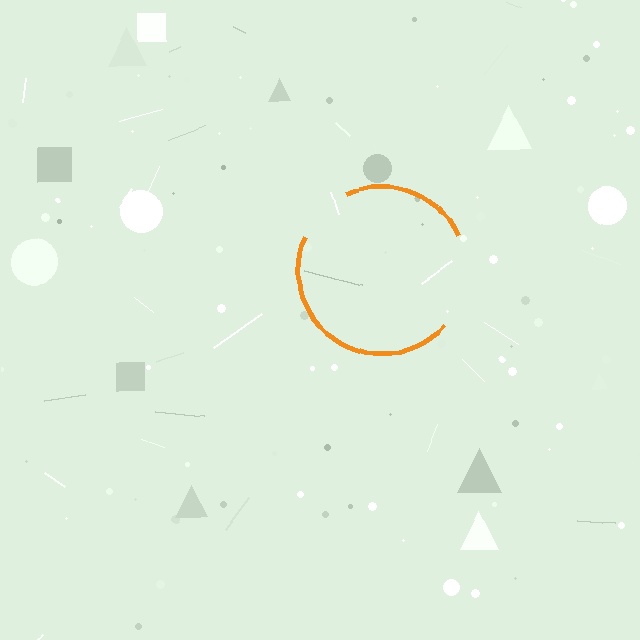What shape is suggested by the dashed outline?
The dashed outline suggests a circle.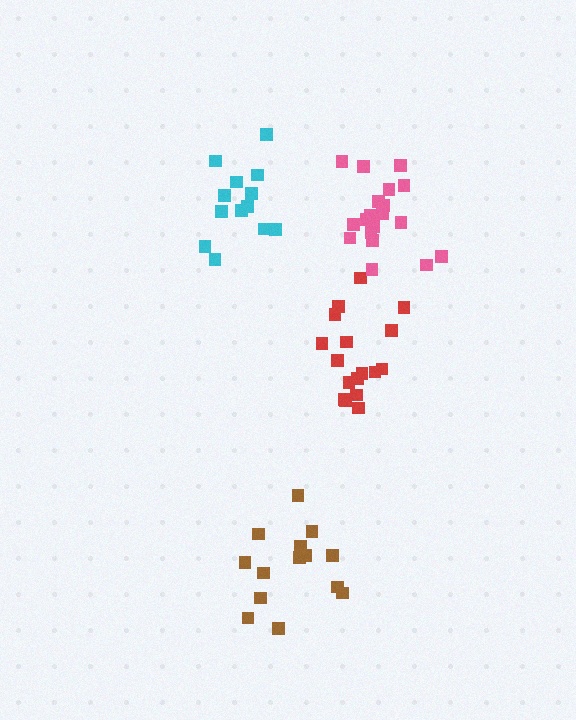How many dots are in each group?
Group 1: 17 dots, Group 2: 14 dots, Group 3: 13 dots, Group 4: 19 dots (63 total).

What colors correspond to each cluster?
The clusters are colored: red, brown, cyan, pink.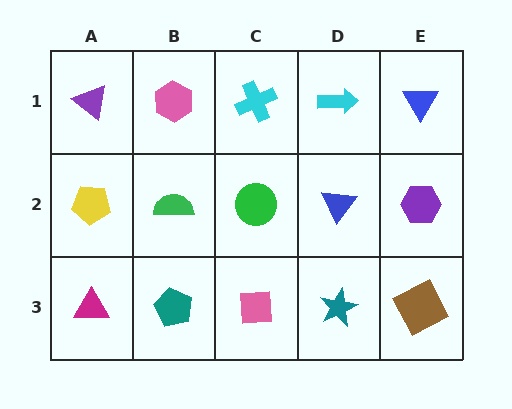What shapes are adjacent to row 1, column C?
A green circle (row 2, column C), a pink hexagon (row 1, column B), a cyan arrow (row 1, column D).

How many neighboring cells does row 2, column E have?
3.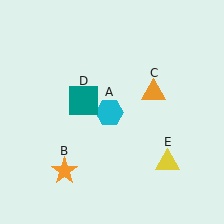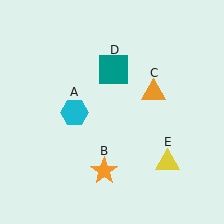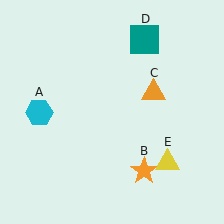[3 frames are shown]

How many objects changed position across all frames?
3 objects changed position: cyan hexagon (object A), orange star (object B), teal square (object D).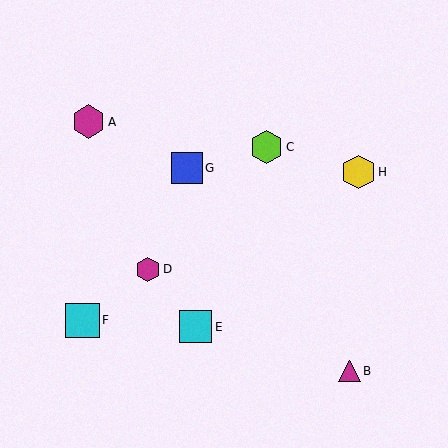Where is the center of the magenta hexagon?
The center of the magenta hexagon is at (148, 269).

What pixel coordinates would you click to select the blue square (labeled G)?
Click at (187, 168) to select the blue square G.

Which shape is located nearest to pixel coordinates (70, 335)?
The cyan square (labeled F) at (82, 320) is nearest to that location.